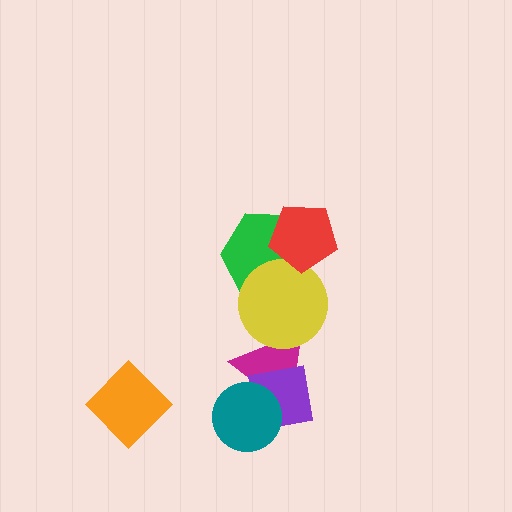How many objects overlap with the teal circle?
2 objects overlap with the teal circle.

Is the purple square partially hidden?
Yes, it is partially covered by another shape.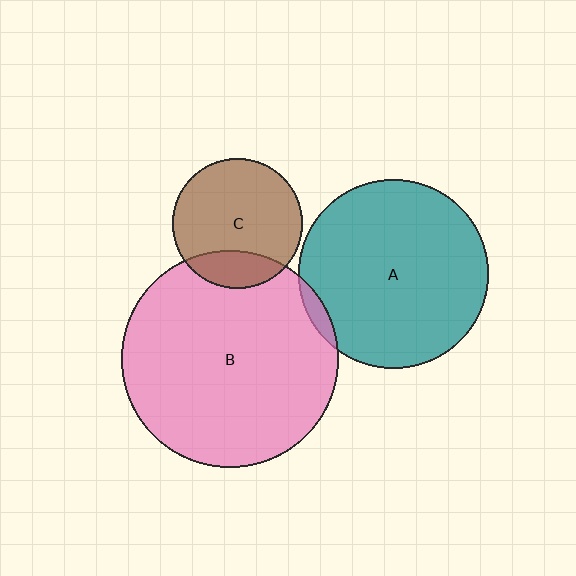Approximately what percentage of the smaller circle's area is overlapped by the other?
Approximately 5%.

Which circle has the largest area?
Circle B (pink).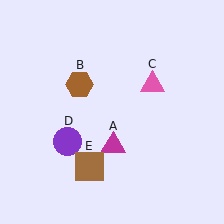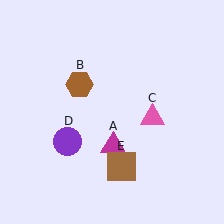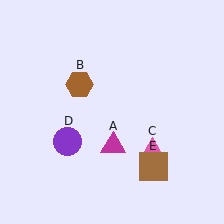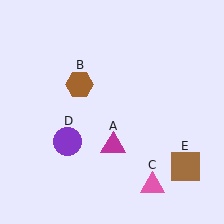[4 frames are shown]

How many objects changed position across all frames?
2 objects changed position: pink triangle (object C), brown square (object E).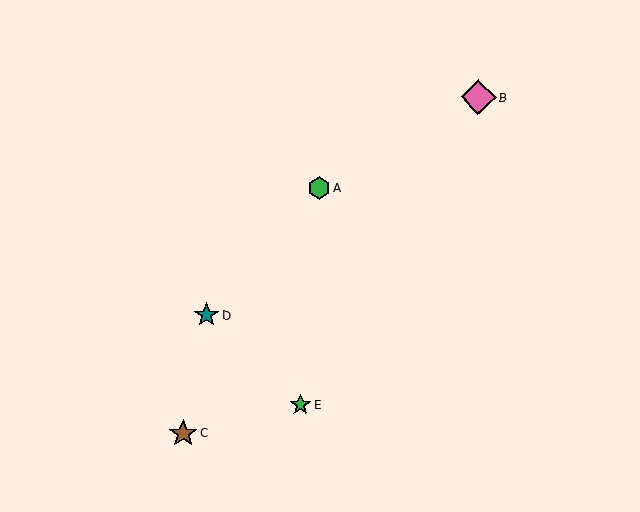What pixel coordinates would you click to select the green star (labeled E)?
Click at (300, 404) to select the green star E.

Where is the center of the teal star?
The center of the teal star is at (207, 315).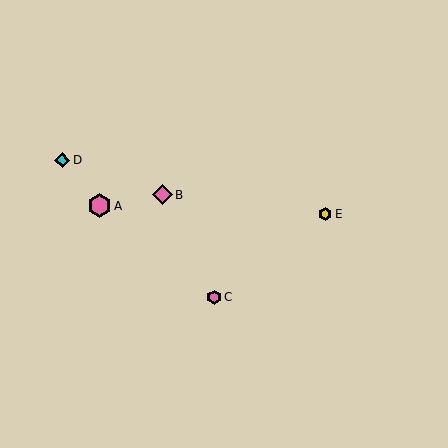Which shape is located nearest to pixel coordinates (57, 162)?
The cyan diamond (labeled D) at (62, 160) is nearest to that location.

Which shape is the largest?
The pink hexagon (labeled A) is the largest.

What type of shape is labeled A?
Shape A is a pink hexagon.